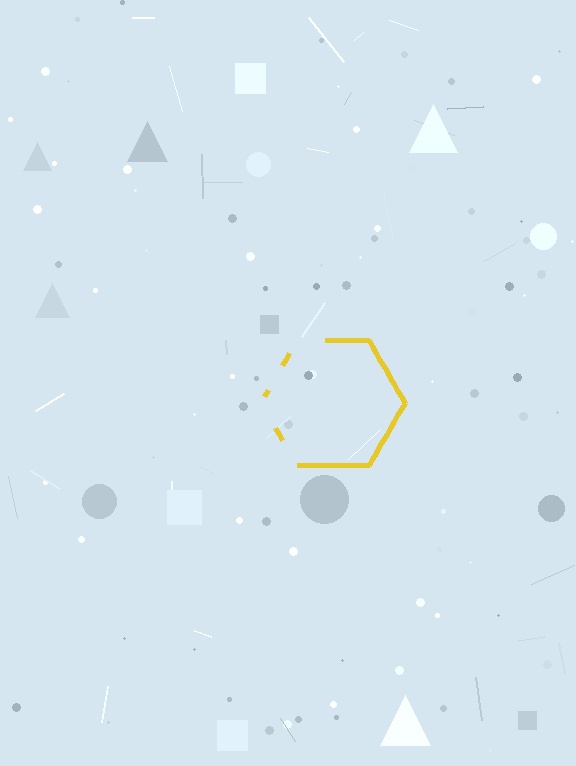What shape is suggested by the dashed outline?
The dashed outline suggests a hexagon.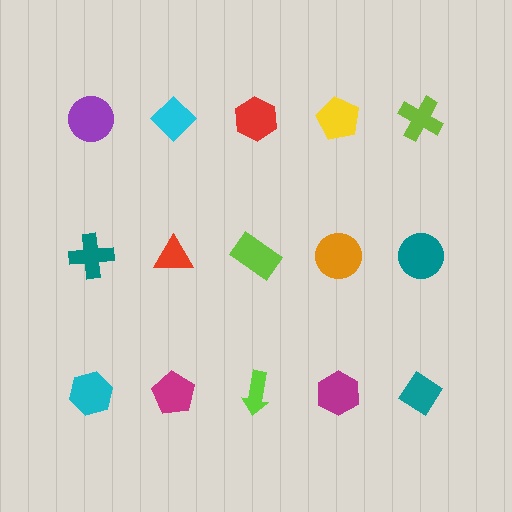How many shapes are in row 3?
5 shapes.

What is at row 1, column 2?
A cyan diamond.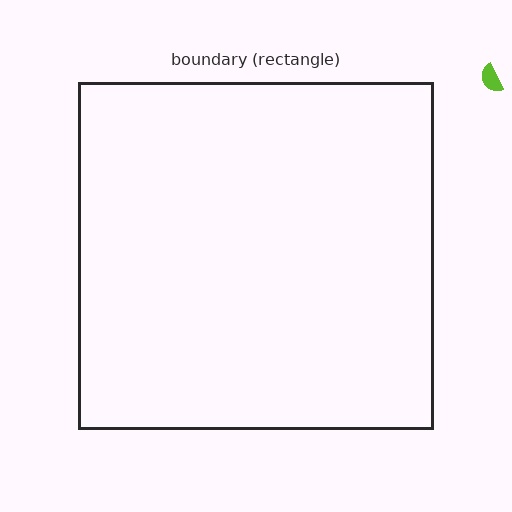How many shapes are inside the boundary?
0 inside, 1 outside.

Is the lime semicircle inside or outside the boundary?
Outside.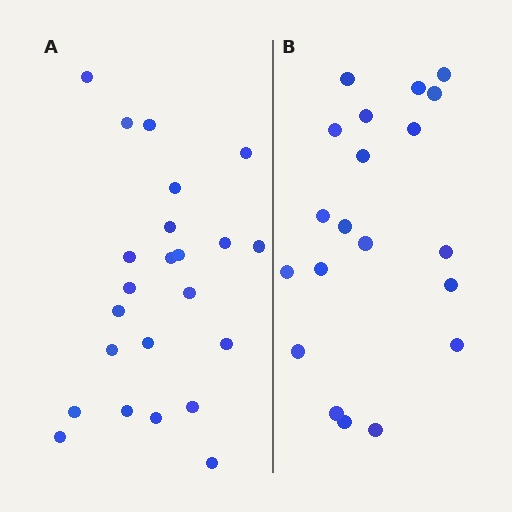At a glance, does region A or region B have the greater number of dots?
Region A (the left region) has more dots.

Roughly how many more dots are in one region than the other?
Region A has just a few more — roughly 2 or 3 more dots than region B.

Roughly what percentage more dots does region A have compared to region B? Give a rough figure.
About 15% more.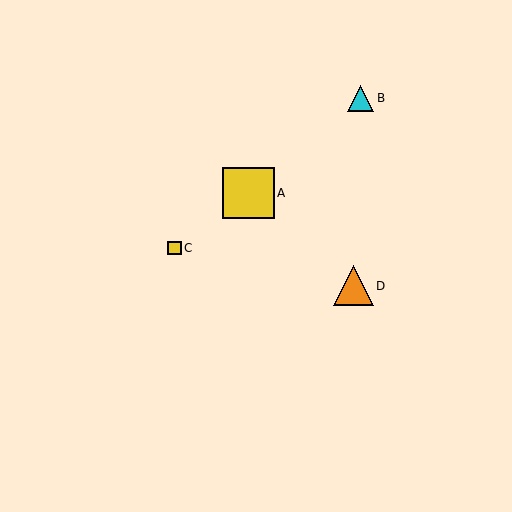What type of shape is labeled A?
Shape A is a yellow square.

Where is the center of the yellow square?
The center of the yellow square is at (174, 248).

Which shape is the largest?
The yellow square (labeled A) is the largest.